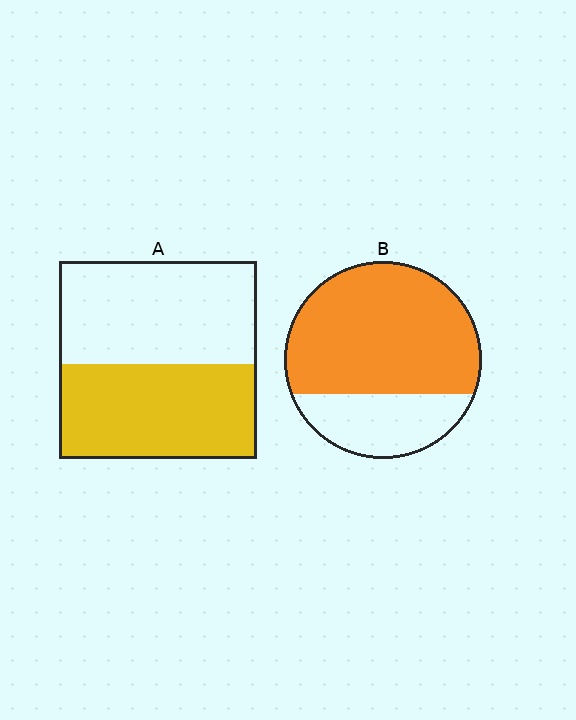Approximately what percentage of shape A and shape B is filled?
A is approximately 50% and B is approximately 70%.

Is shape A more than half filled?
Roughly half.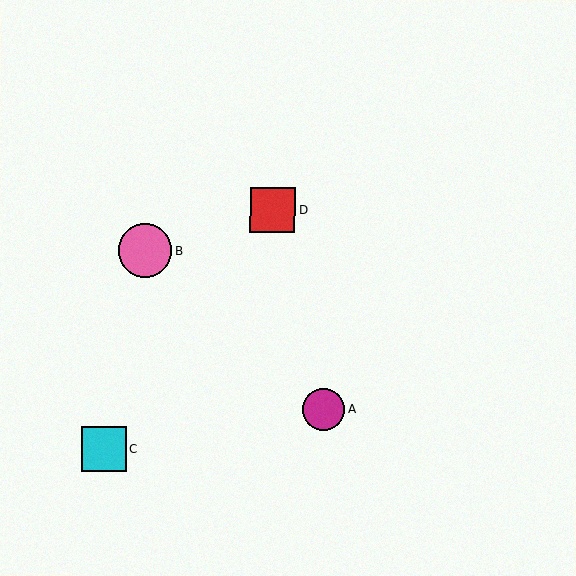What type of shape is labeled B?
Shape B is a pink circle.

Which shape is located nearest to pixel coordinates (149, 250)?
The pink circle (labeled B) at (145, 251) is nearest to that location.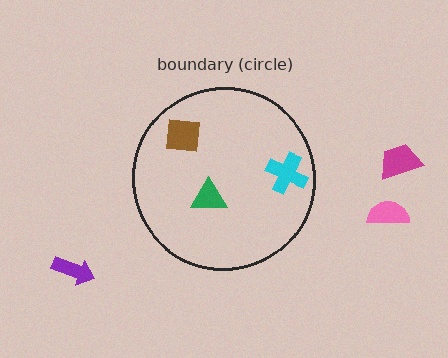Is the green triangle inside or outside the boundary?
Inside.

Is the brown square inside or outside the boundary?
Inside.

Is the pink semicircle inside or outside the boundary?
Outside.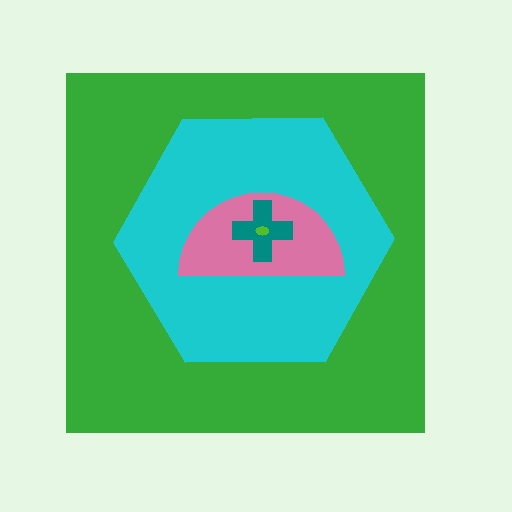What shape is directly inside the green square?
The cyan hexagon.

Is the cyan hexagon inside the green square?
Yes.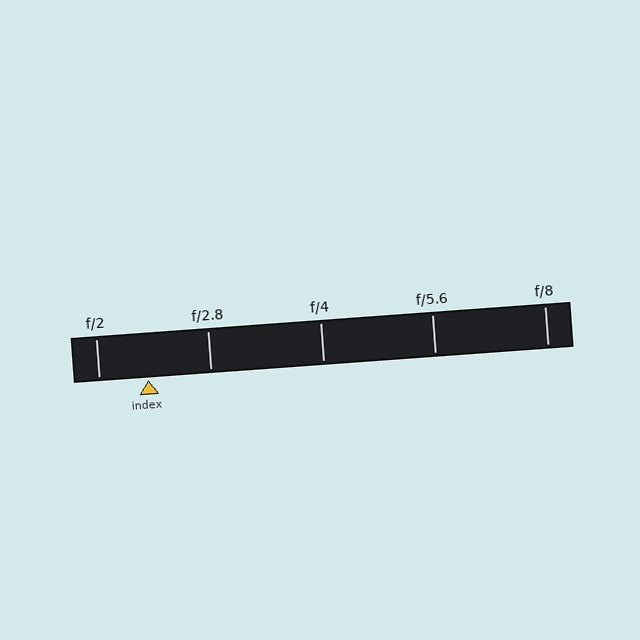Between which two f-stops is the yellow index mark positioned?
The index mark is between f/2 and f/2.8.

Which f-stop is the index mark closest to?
The index mark is closest to f/2.